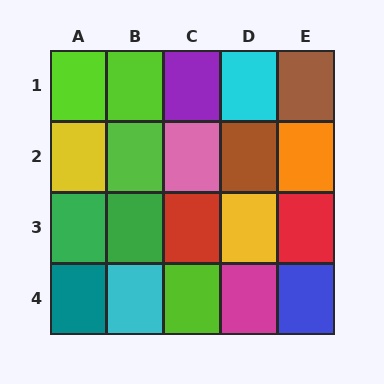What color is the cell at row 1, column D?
Cyan.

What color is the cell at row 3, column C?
Red.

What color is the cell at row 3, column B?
Green.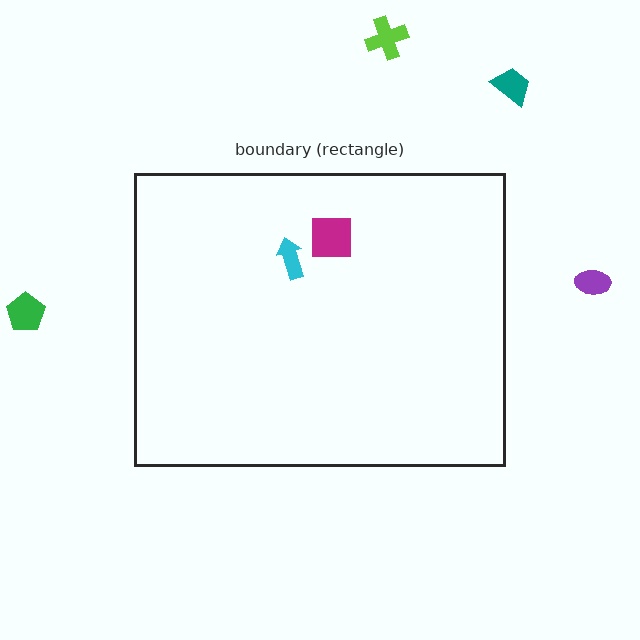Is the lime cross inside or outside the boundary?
Outside.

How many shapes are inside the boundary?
2 inside, 4 outside.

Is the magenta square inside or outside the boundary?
Inside.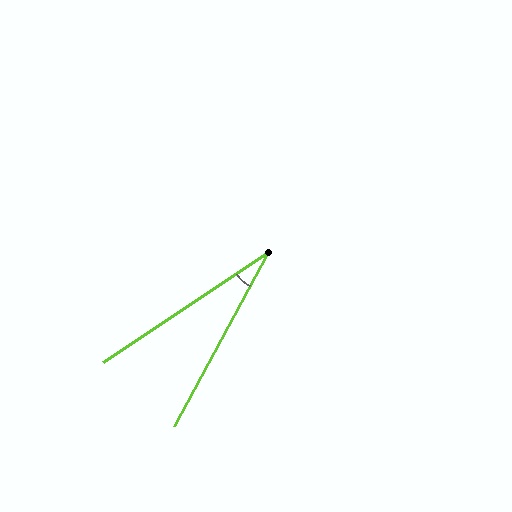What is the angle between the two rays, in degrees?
Approximately 28 degrees.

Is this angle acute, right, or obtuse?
It is acute.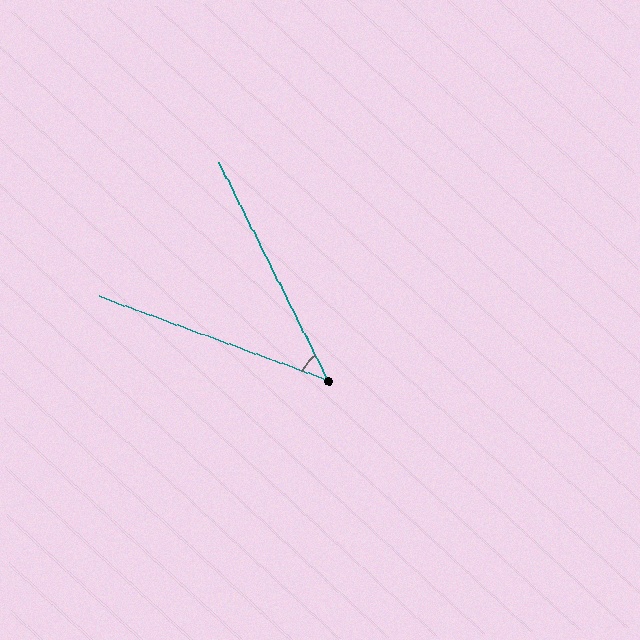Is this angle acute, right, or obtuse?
It is acute.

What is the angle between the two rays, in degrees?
Approximately 43 degrees.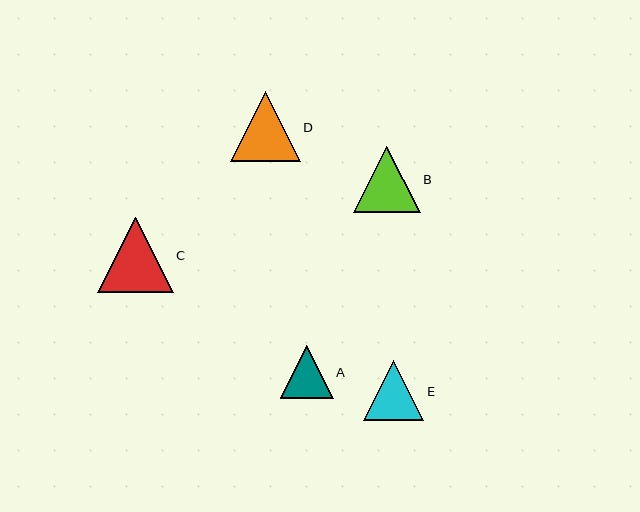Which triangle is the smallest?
Triangle A is the smallest with a size of approximately 53 pixels.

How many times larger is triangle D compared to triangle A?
Triangle D is approximately 1.3 times the size of triangle A.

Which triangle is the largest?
Triangle C is the largest with a size of approximately 76 pixels.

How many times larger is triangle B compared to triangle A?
Triangle B is approximately 1.3 times the size of triangle A.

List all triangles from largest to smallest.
From largest to smallest: C, D, B, E, A.